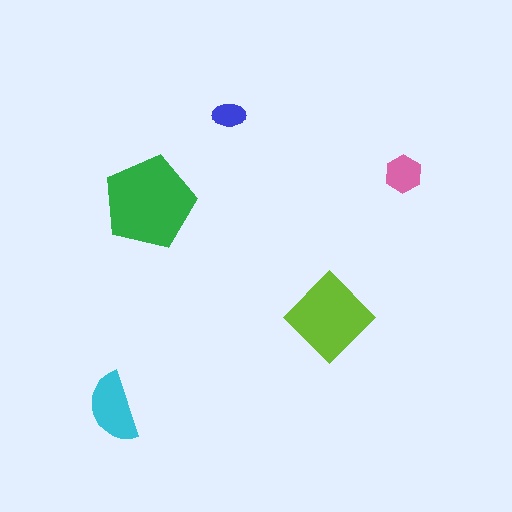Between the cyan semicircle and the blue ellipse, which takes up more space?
The cyan semicircle.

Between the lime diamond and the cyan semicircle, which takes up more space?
The lime diamond.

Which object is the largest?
The green pentagon.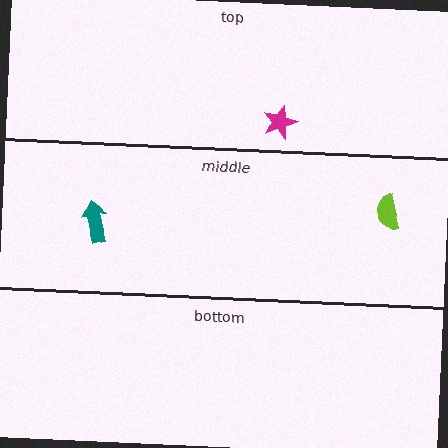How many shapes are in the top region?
1.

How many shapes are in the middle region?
2.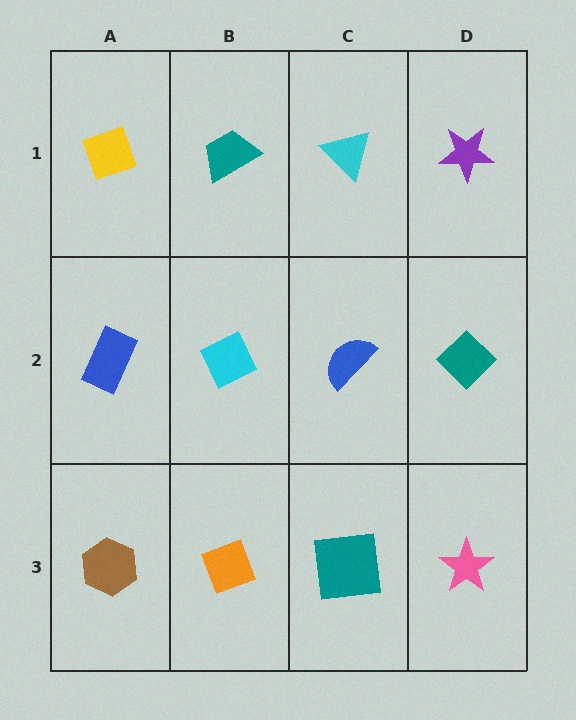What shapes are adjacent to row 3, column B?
A cyan diamond (row 2, column B), a brown hexagon (row 3, column A), a teal square (row 3, column C).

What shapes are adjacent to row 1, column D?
A teal diamond (row 2, column D), a cyan triangle (row 1, column C).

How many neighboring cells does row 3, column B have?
3.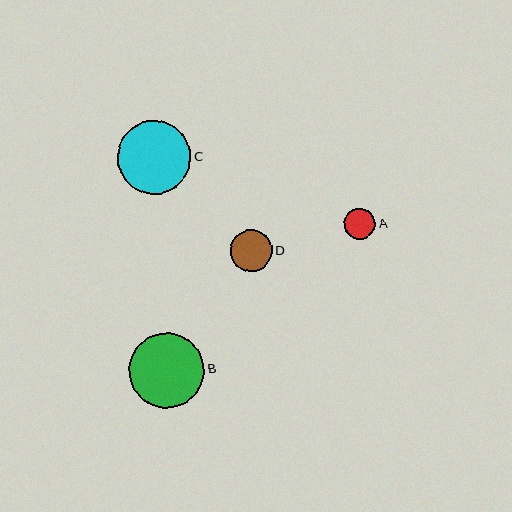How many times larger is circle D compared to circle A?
Circle D is approximately 1.3 times the size of circle A.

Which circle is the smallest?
Circle A is the smallest with a size of approximately 31 pixels.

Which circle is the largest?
Circle B is the largest with a size of approximately 75 pixels.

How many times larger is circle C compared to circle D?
Circle C is approximately 1.8 times the size of circle D.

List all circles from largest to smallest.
From largest to smallest: B, C, D, A.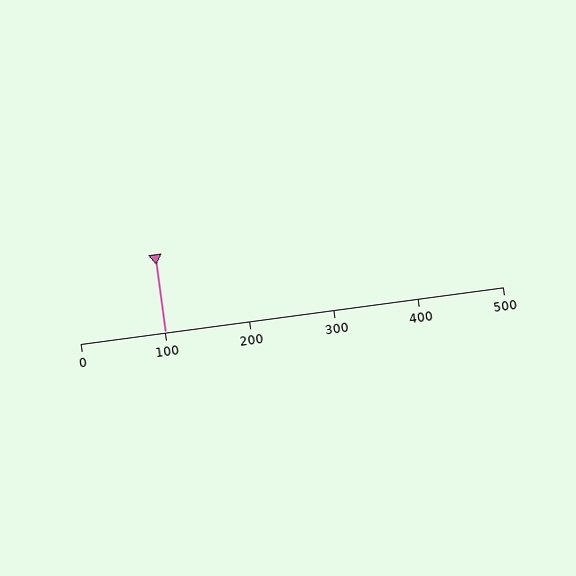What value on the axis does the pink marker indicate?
The marker indicates approximately 100.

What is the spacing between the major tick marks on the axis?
The major ticks are spaced 100 apart.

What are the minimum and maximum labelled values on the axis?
The axis runs from 0 to 500.